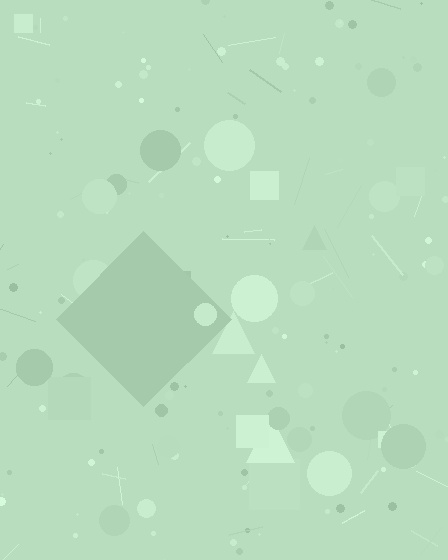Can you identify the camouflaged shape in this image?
The camouflaged shape is a diamond.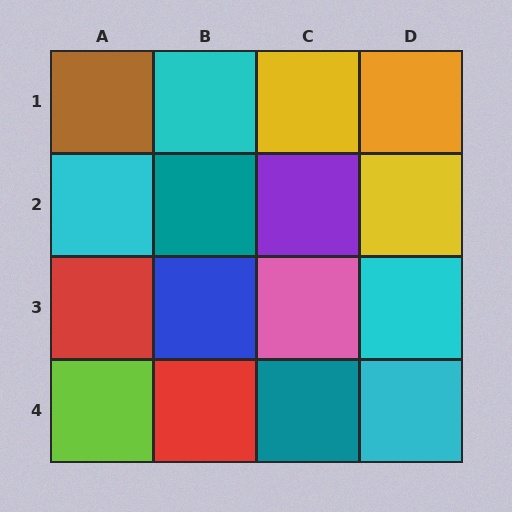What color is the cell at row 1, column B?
Cyan.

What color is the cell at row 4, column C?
Teal.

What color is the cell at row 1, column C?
Yellow.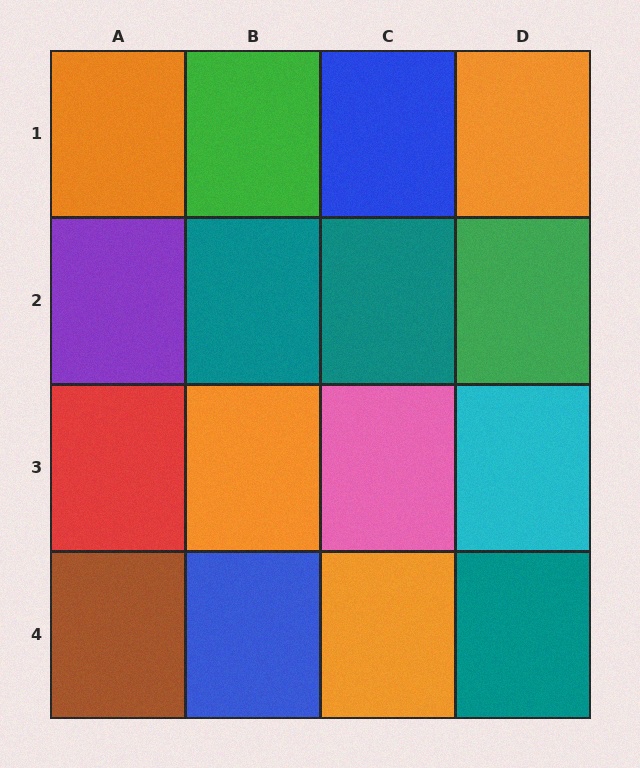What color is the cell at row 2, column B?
Teal.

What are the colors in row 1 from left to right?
Orange, green, blue, orange.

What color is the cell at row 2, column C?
Teal.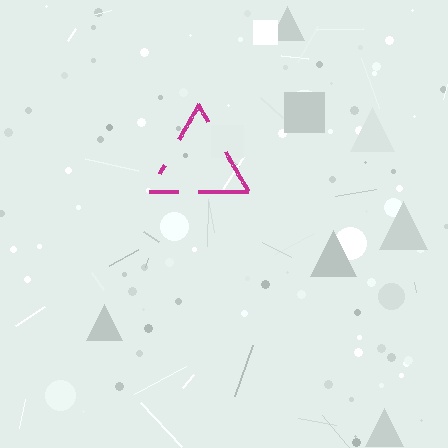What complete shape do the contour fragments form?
The contour fragments form a triangle.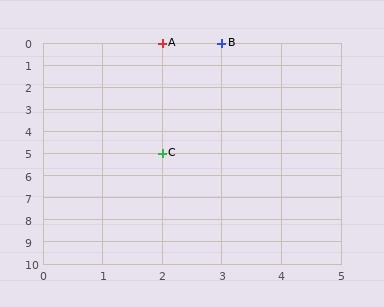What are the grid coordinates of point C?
Point C is at grid coordinates (2, 5).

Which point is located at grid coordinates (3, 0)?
Point B is at (3, 0).